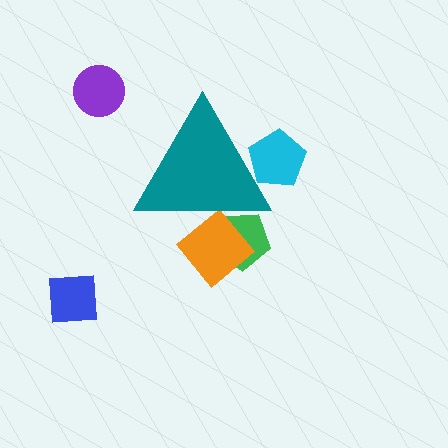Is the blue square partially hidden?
No, the blue square is fully visible.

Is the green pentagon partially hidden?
Yes, the green pentagon is partially hidden behind the teal triangle.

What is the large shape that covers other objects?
A teal triangle.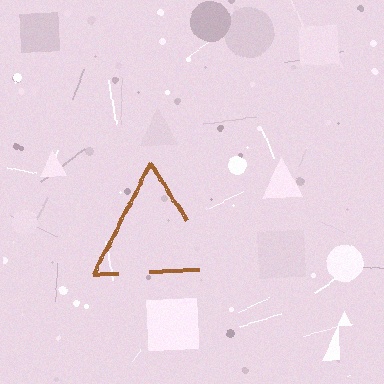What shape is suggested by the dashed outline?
The dashed outline suggests a triangle.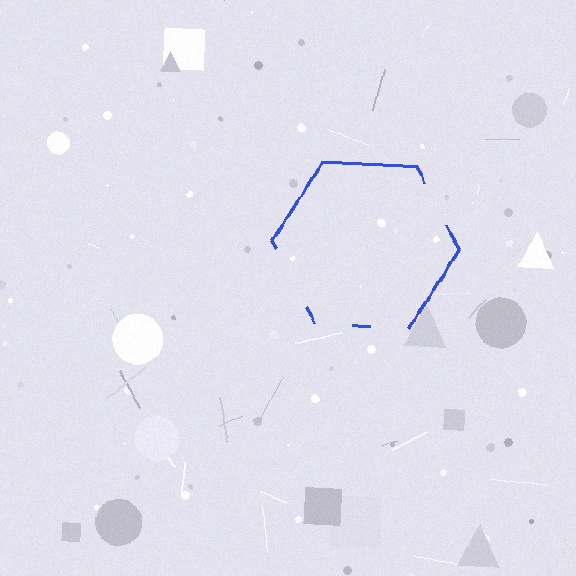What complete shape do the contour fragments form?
The contour fragments form a hexagon.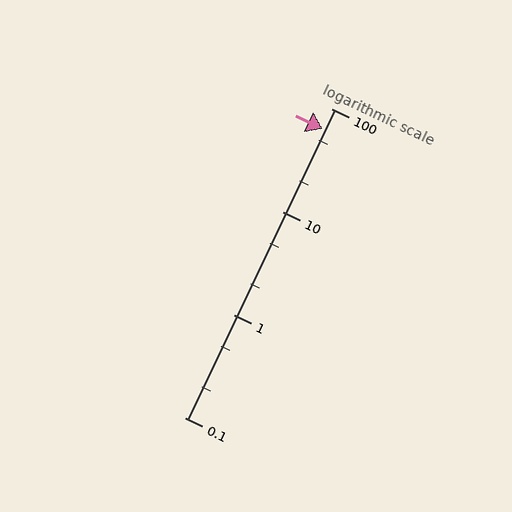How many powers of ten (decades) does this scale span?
The scale spans 3 decades, from 0.1 to 100.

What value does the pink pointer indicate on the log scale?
The pointer indicates approximately 64.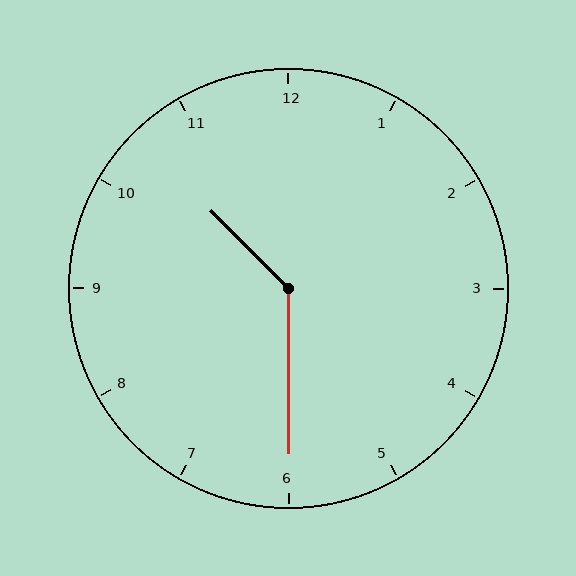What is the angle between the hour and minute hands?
Approximately 135 degrees.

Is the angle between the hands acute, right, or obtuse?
It is obtuse.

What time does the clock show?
10:30.